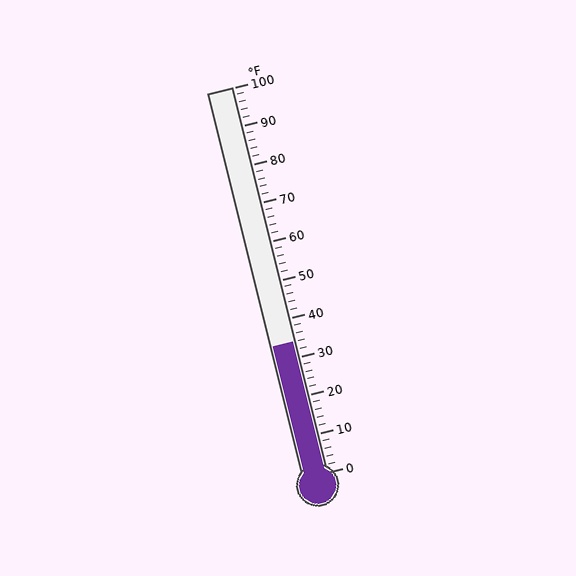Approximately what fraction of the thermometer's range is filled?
The thermometer is filled to approximately 35% of its range.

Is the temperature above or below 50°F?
The temperature is below 50°F.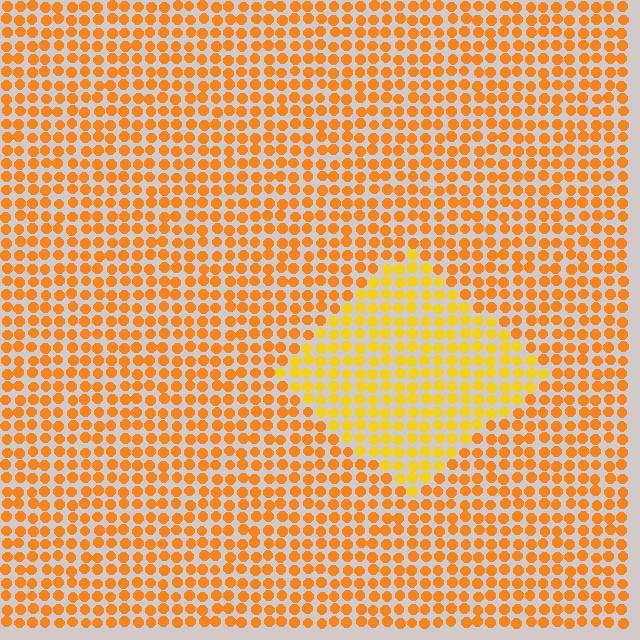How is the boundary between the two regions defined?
The boundary is defined purely by a slight shift in hue (about 23 degrees). Spacing, size, and orientation are identical on both sides.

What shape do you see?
I see a diamond.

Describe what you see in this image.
The image is filled with small orange elements in a uniform arrangement. A diamond-shaped region is visible where the elements are tinted to a slightly different hue, forming a subtle color boundary.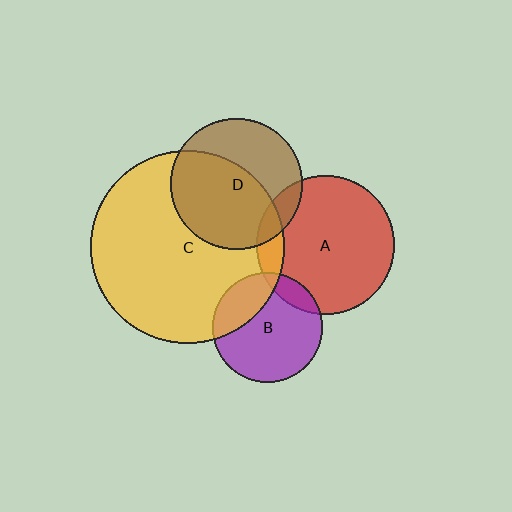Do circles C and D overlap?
Yes.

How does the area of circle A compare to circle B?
Approximately 1.6 times.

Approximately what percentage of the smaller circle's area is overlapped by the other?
Approximately 60%.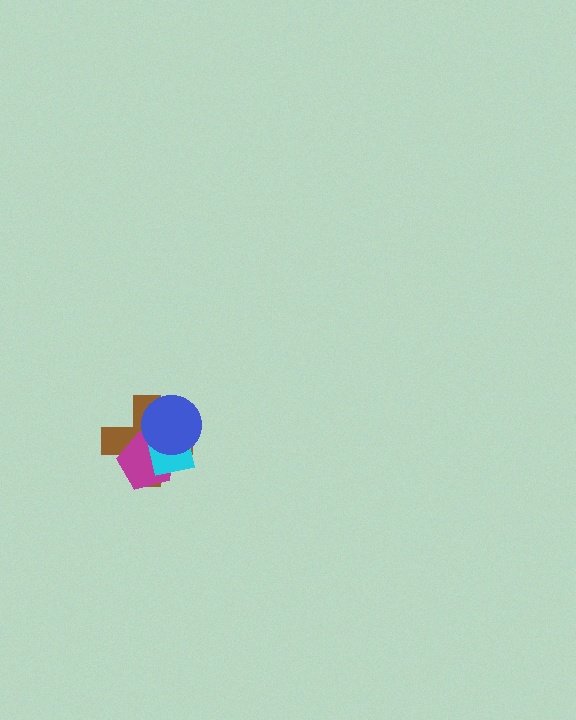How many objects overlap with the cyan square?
3 objects overlap with the cyan square.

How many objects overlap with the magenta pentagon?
3 objects overlap with the magenta pentagon.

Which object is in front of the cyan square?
The blue circle is in front of the cyan square.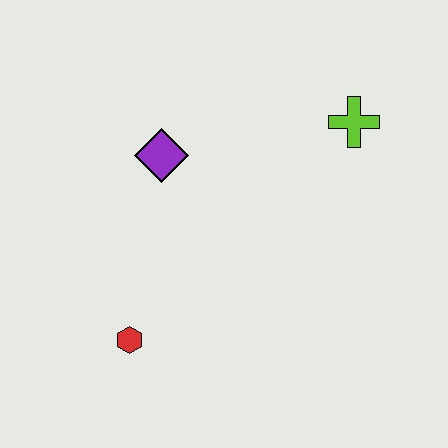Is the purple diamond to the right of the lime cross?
No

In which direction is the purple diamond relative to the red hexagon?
The purple diamond is above the red hexagon.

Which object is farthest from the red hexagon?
The lime cross is farthest from the red hexagon.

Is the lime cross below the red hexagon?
No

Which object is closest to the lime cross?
The purple diamond is closest to the lime cross.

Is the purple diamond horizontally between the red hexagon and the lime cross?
Yes